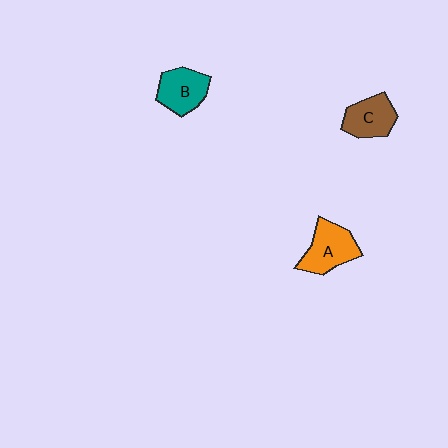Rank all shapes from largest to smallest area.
From largest to smallest: A (orange), B (teal), C (brown).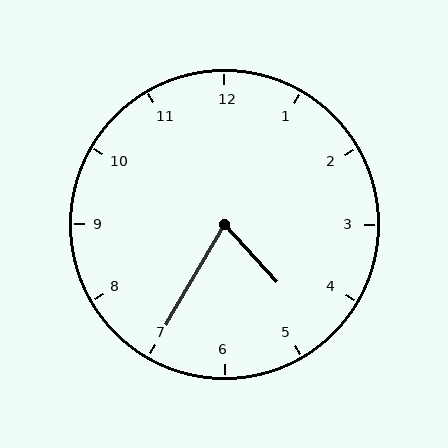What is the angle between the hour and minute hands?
Approximately 72 degrees.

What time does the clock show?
4:35.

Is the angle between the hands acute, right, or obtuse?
It is acute.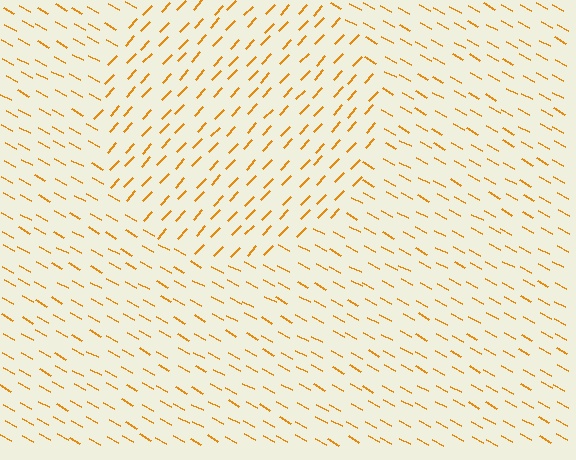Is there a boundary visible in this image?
Yes, there is a texture boundary formed by a change in line orientation.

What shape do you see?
I see a circle.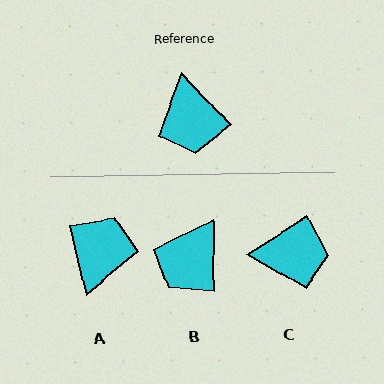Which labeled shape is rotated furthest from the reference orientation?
A, about 150 degrees away.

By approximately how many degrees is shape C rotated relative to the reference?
Approximately 80 degrees counter-clockwise.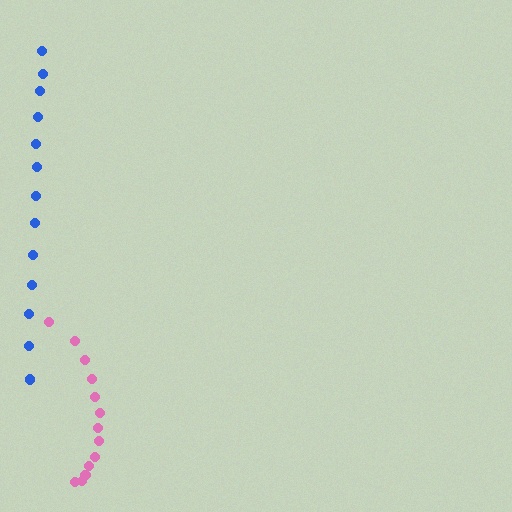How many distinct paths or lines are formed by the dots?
There are 2 distinct paths.